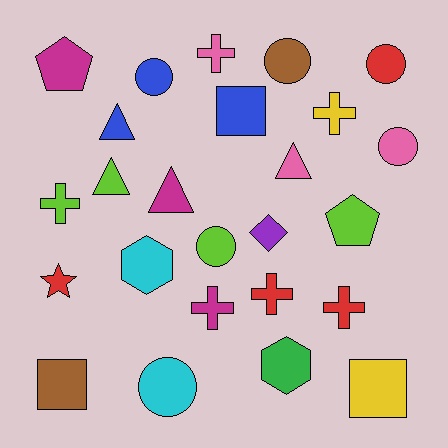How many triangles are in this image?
There are 4 triangles.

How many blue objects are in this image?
There are 3 blue objects.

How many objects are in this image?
There are 25 objects.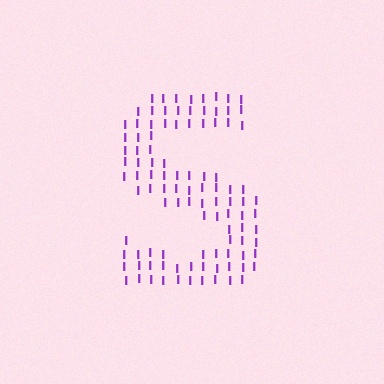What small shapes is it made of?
It is made of small letter I's.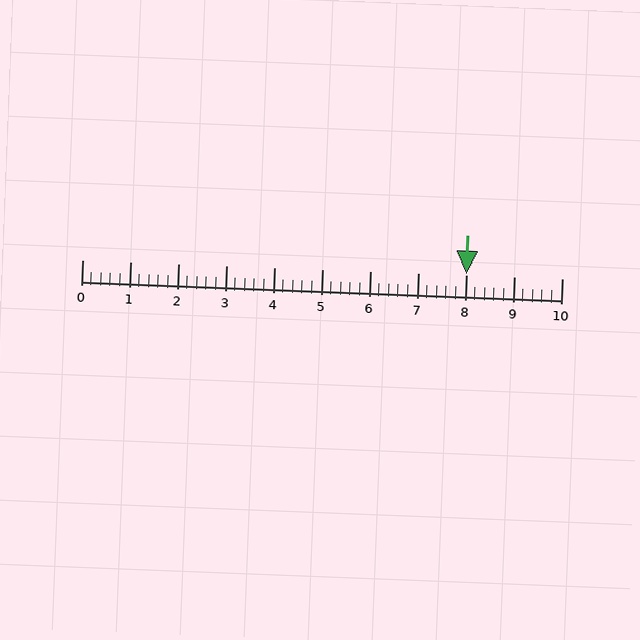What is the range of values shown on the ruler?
The ruler shows values from 0 to 10.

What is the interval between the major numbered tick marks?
The major tick marks are spaced 1 units apart.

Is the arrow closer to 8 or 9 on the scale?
The arrow is closer to 8.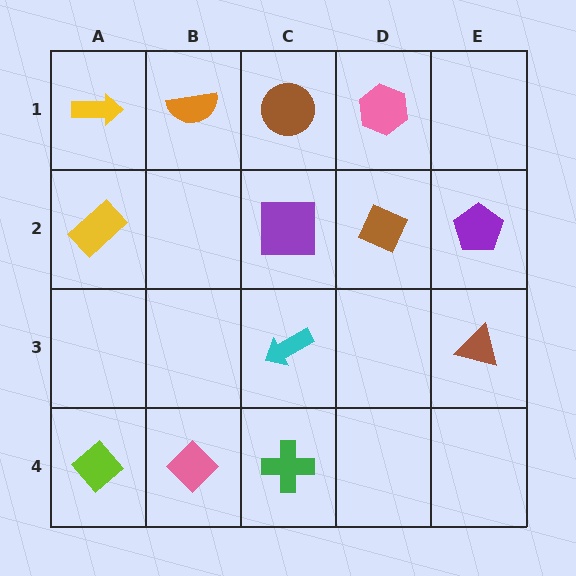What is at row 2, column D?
A brown diamond.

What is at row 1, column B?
An orange semicircle.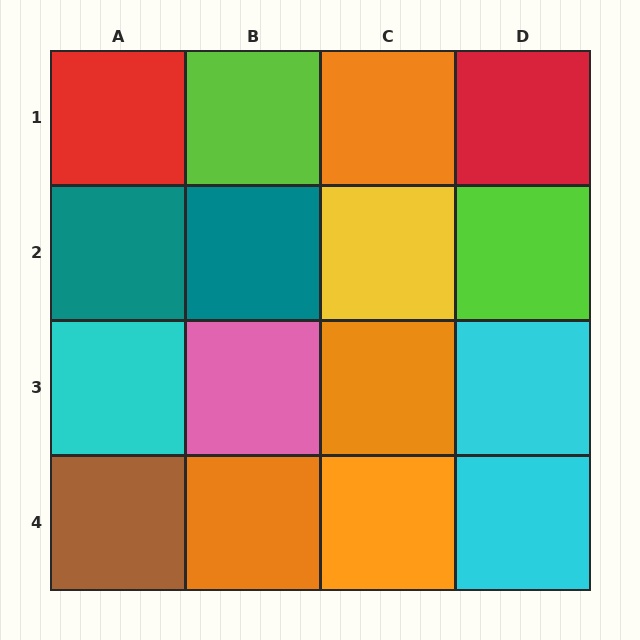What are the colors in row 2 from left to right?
Teal, teal, yellow, lime.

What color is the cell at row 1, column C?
Orange.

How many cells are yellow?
1 cell is yellow.